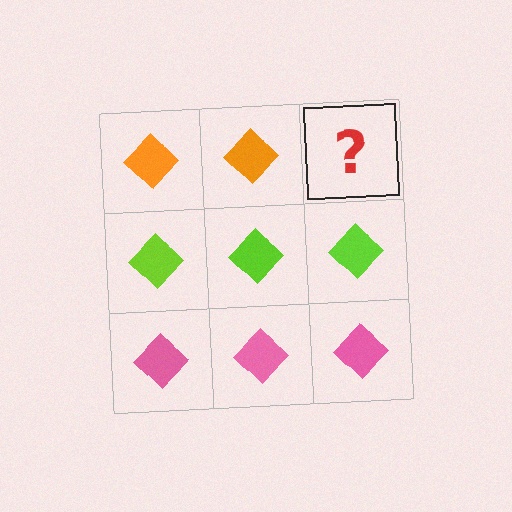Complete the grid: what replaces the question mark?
The question mark should be replaced with an orange diamond.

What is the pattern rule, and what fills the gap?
The rule is that each row has a consistent color. The gap should be filled with an orange diamond.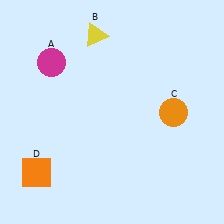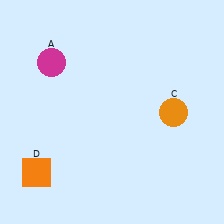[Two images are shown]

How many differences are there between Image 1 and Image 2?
There is 1 difference between the two images.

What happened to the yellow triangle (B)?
The yellow triangle (B) was removed in Image 2. It was in the top-left area of Image 1.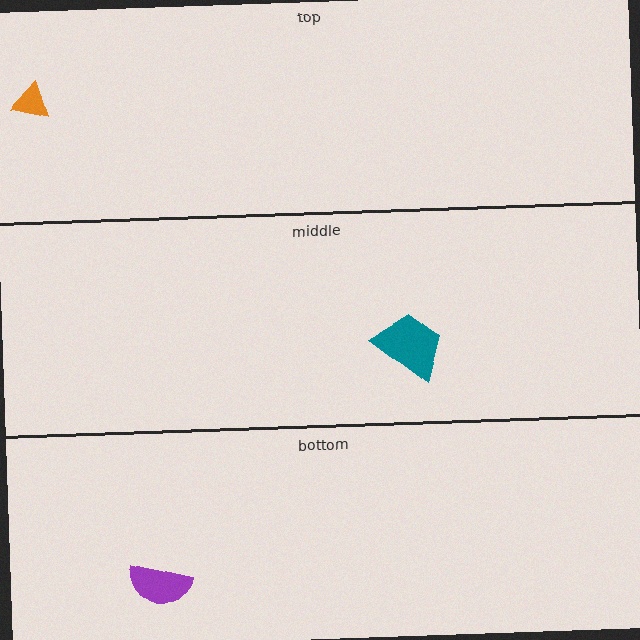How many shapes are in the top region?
1.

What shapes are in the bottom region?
The purple semicircle.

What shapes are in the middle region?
The teal trapezoid.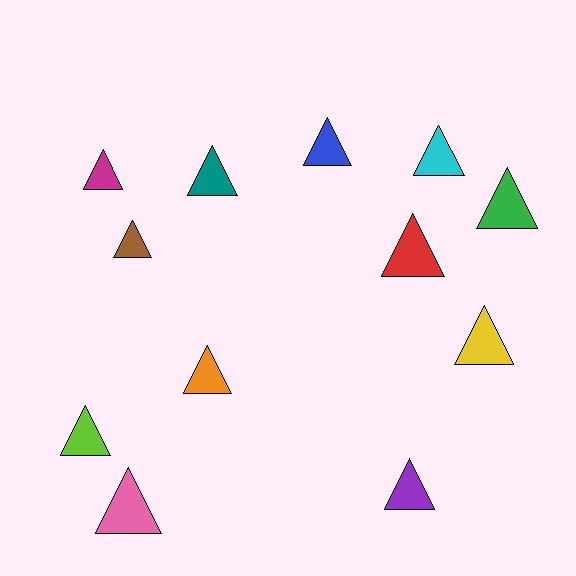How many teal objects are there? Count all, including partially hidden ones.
There is 1 teal object.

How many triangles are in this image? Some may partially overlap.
There are 12 triangles.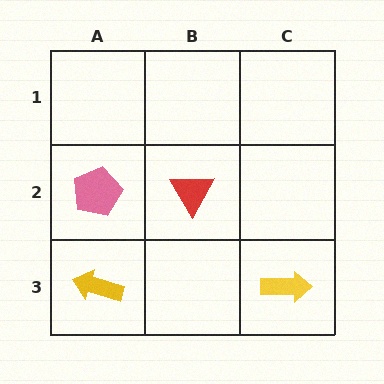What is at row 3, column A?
A yellow arrow.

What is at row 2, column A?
A pink pentagon.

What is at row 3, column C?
A yellow arrow.